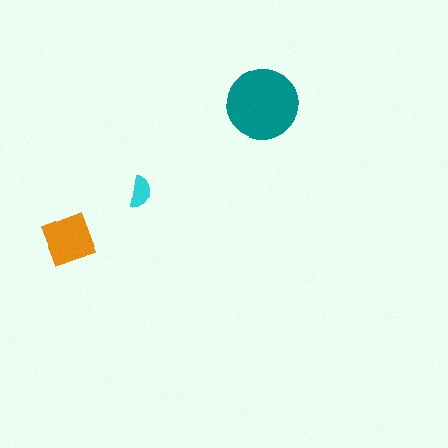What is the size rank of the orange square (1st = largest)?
2nd.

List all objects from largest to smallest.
The teal circle, the orange square, the cyan semicircle.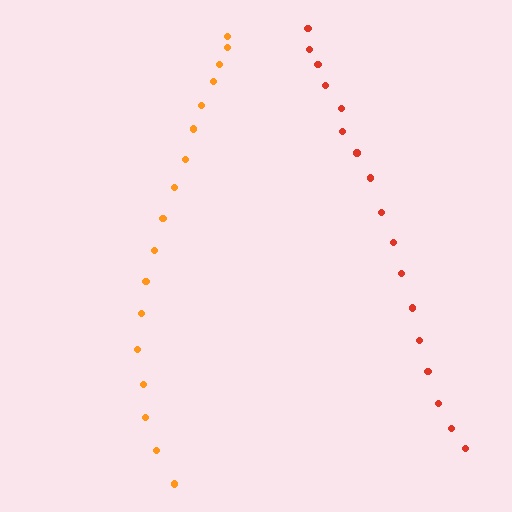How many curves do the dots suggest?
There are 2 distinct paths.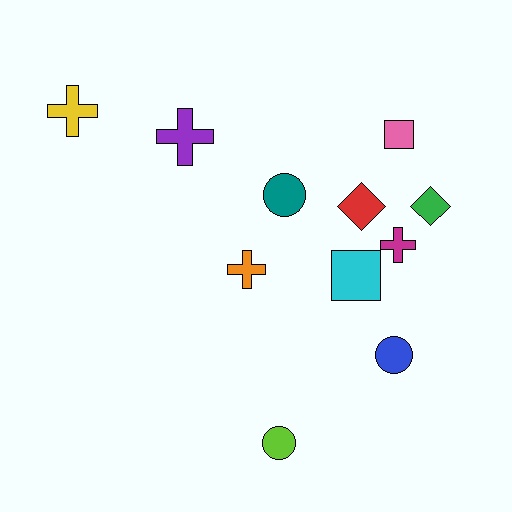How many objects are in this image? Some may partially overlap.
There are 11 objects.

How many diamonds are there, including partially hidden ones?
There are 2 diamonds.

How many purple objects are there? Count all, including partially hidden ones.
There is 1 purple object.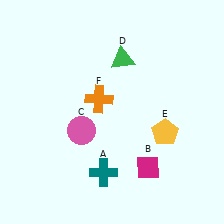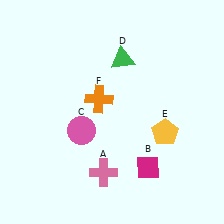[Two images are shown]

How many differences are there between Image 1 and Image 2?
There is 1 difference between the two images.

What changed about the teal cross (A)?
In Image 1, A is teal. In Image 2, it changed to pink.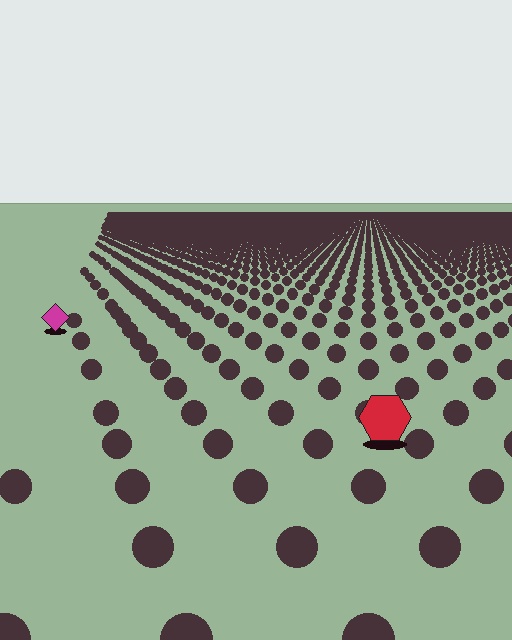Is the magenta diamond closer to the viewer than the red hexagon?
No. The red hexagon is closer — you can tell from the texture gradient: the ground texture is coarser near it.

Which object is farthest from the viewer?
The magenta diamond is farthest from the viewer. It appears smaller and the ground texture around it is denser.